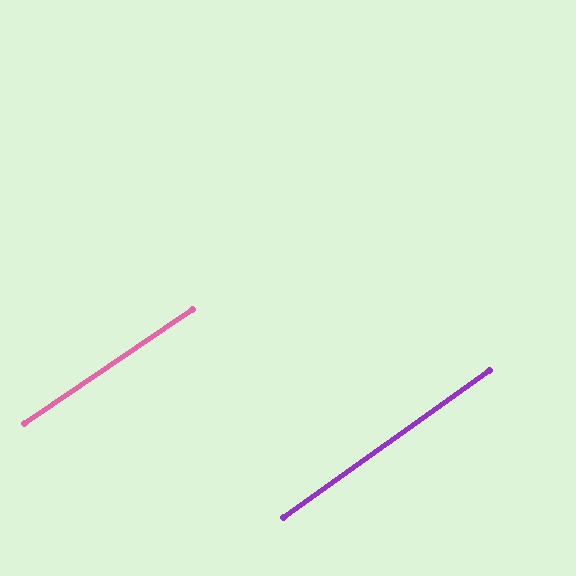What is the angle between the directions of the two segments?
Approximately 1 degree.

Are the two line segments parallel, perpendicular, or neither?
Parallel — their directions differ by only 1.2°.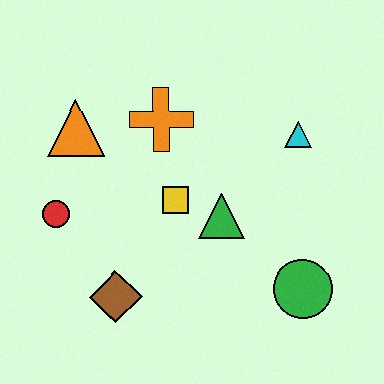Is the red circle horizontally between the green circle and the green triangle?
No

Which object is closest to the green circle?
The green triangle is closest to the green circle.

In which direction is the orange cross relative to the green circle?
The orange cross is above the green circle.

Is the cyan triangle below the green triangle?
No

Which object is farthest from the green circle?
The orange triangle is farthest from the green circle.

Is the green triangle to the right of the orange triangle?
Yes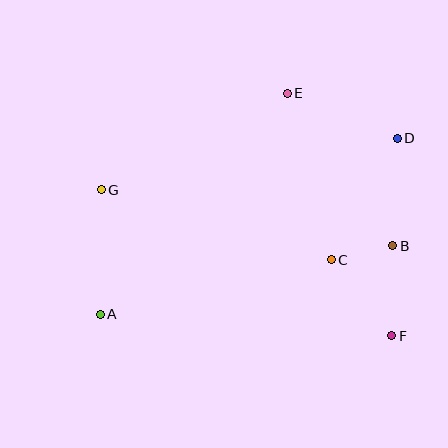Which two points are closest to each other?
Points B and C are closest to each other.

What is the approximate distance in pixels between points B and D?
The distance between B and D is approximately 107 pixels.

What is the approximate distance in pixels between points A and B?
The distance between A and B is approximately 300 pixels.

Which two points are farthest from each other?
Points A and D are farthest from each other.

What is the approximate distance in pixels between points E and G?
The distance between E and G is approximately 210 pixels.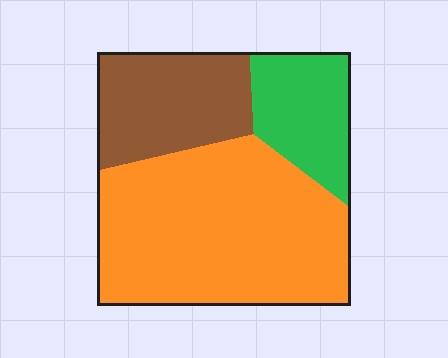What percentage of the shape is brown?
Brown takes up about one quarter (1/4) of the shape.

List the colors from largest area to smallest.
From largest to smallest: orange, brown, green.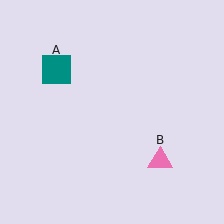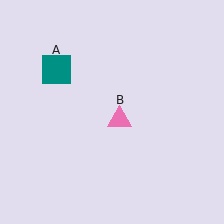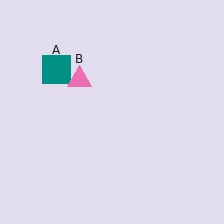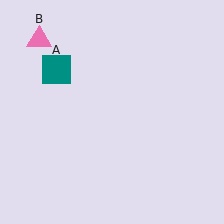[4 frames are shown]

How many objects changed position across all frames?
1 object changed position: pink triangle (object B).